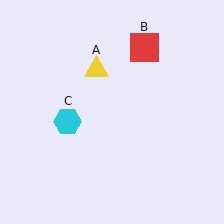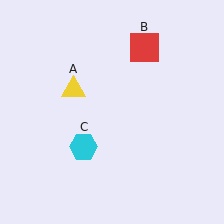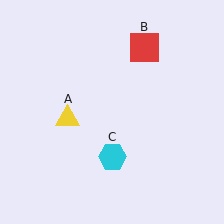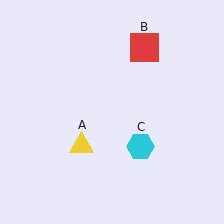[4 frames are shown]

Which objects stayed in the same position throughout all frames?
Red square (object B) remained stationary.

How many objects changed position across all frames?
2 objects changed position: yellow triangle (object A), cyan hexagon (object C).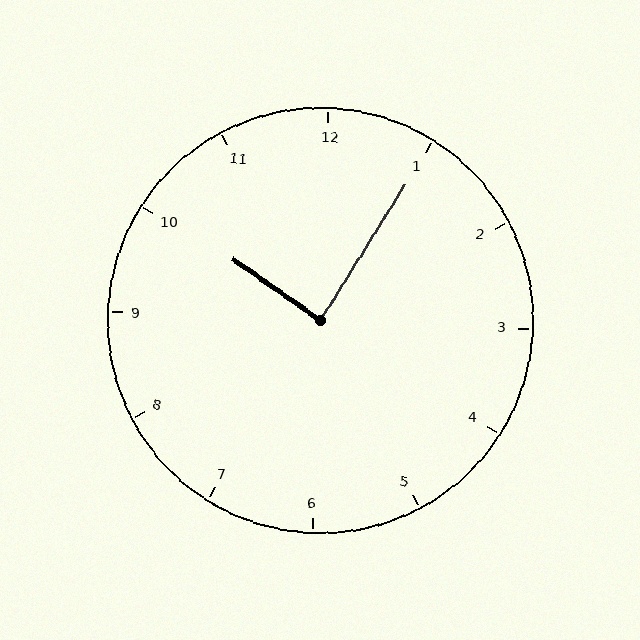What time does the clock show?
10:05.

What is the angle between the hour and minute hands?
Approximately 88 degrees.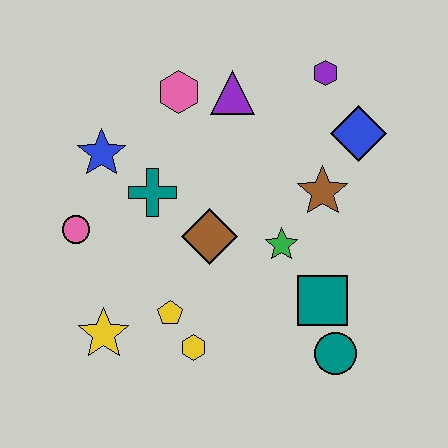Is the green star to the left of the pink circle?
No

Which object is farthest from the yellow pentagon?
The purple hexagon is farthest from the yellow pentagon.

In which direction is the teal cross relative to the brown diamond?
The teal cross is to the left of the brown diamond.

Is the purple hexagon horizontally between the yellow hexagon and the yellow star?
No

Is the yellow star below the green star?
Yes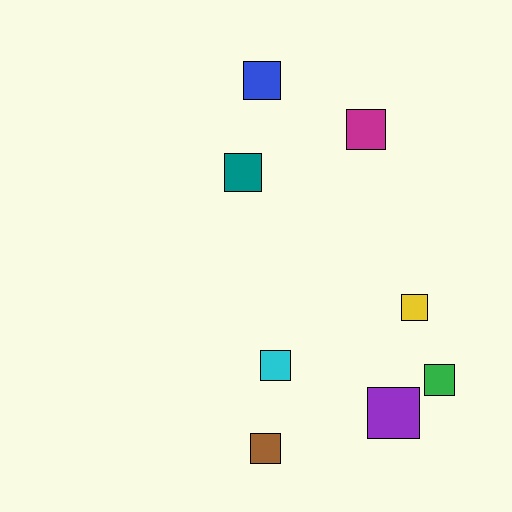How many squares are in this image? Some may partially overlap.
There are 8 squares.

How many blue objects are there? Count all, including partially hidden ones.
There is 1 blue object.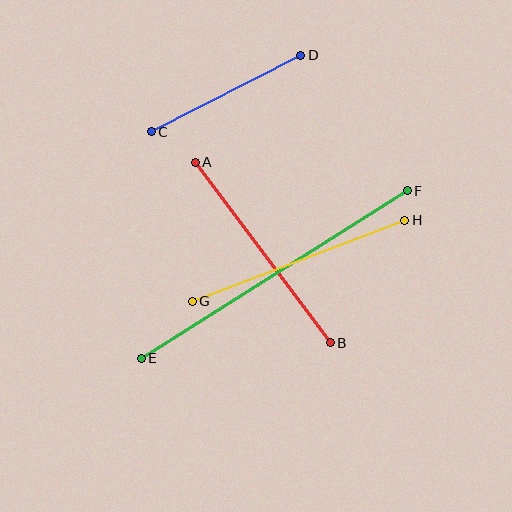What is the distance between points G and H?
The distance is approximately 227 pixels.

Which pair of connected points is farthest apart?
Points E and F are farthest apart.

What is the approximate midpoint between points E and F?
The midpoint is at approximately (274, 274) pixels.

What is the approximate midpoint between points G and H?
The midpoint is at approximately (299, 261) pixels.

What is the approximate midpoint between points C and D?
The midpoint is at approximately (226, 94) pixels.